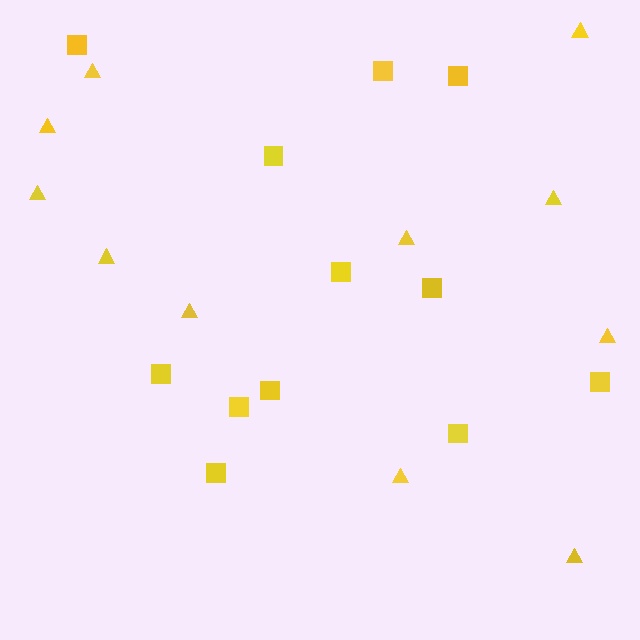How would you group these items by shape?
There are 2 groups: one group of triangles (11) and one group of squares (12).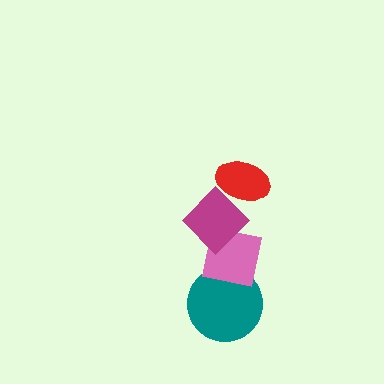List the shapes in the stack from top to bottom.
From top to bottom: the red ellipse, the magenta diamond, the pink square, the teal circle.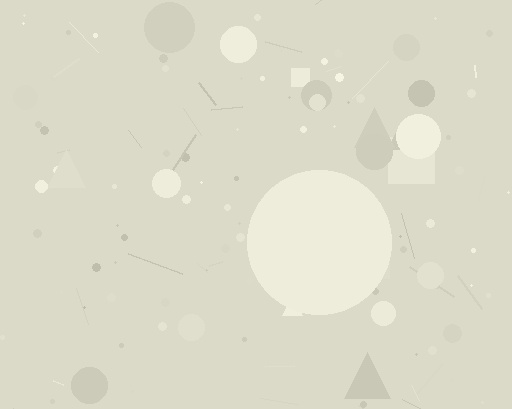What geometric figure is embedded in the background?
A circle is embedded in the background.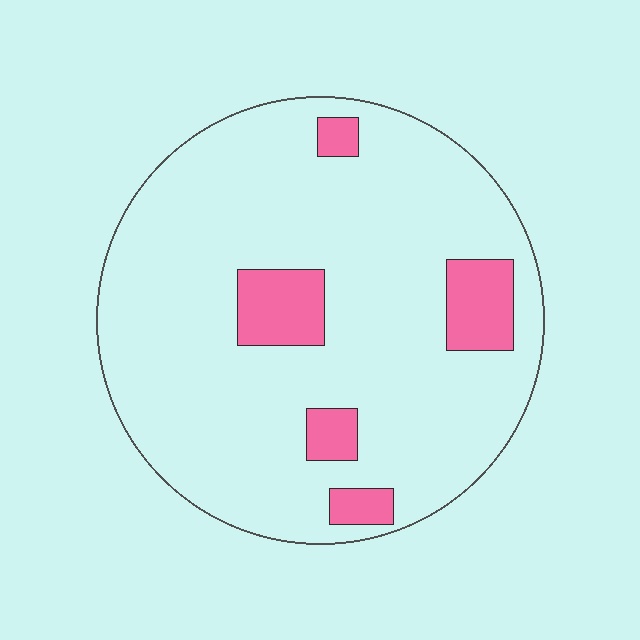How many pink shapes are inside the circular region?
5.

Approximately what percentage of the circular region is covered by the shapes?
Approximately 15%.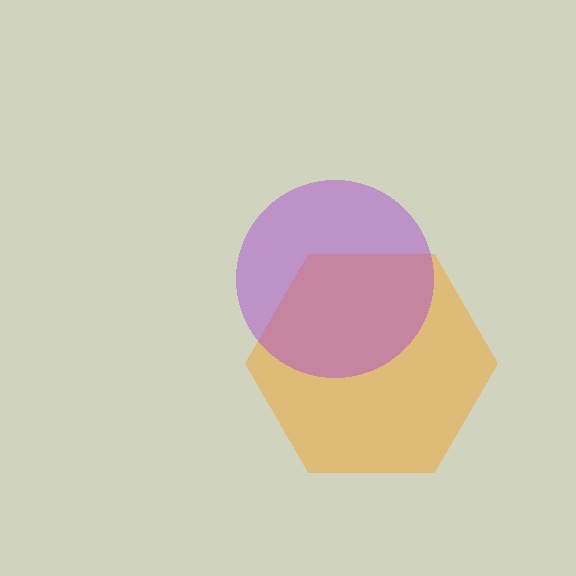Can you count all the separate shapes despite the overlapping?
Yes, there are 2 separate shapes.